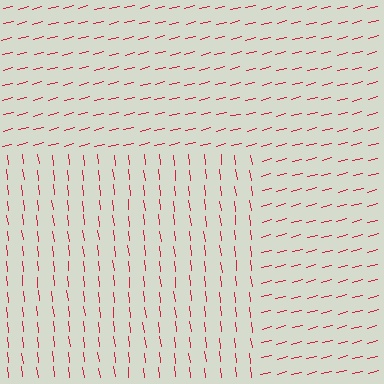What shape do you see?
I see a rectangle.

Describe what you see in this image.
The image is filled with small red line segments. A rectangle region in the image has lines oriented differently from the surrounding lines, creating a visible texture boundary.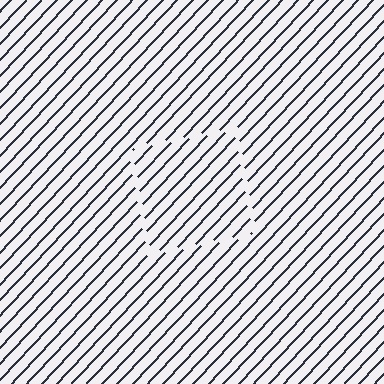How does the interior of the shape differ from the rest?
The interior of the shape contains the same grating, shifted by half a period — the contour is defined by the phase discontinuity where line-ends from the inner and outer gratings abut.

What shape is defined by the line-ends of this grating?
An illusory square. The interior of the shape contains the same grating, shifted by half a period — the contour is defined by the phase discontinuity where line-ends from the inner and outer gratings abut.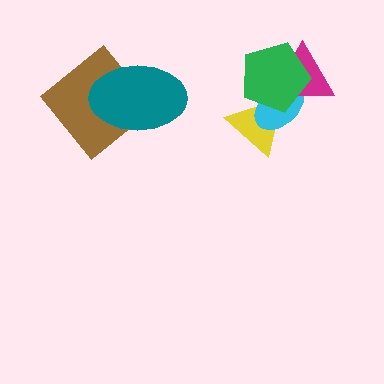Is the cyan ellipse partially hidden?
Yes, it is partially covered by another shape.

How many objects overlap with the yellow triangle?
2 objects overlap with the yellow triangle.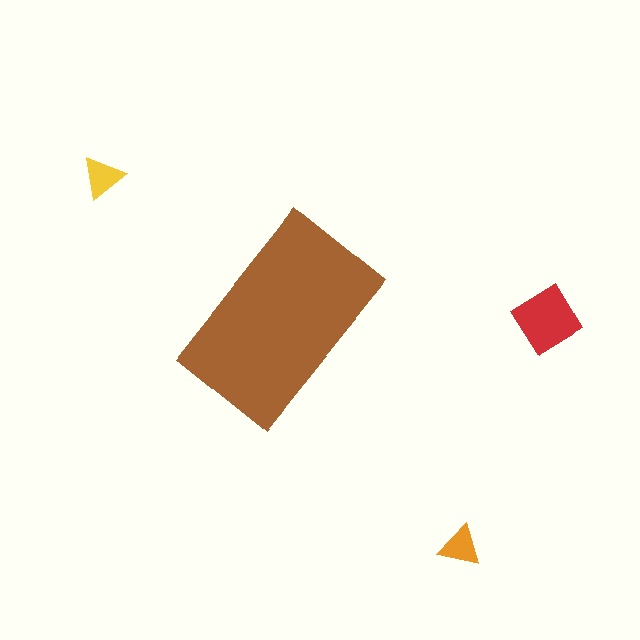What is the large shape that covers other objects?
A brown rectangle.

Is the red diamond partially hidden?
No, the red diamond is fully visible.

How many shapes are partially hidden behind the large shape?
0 shapes are partially hidden.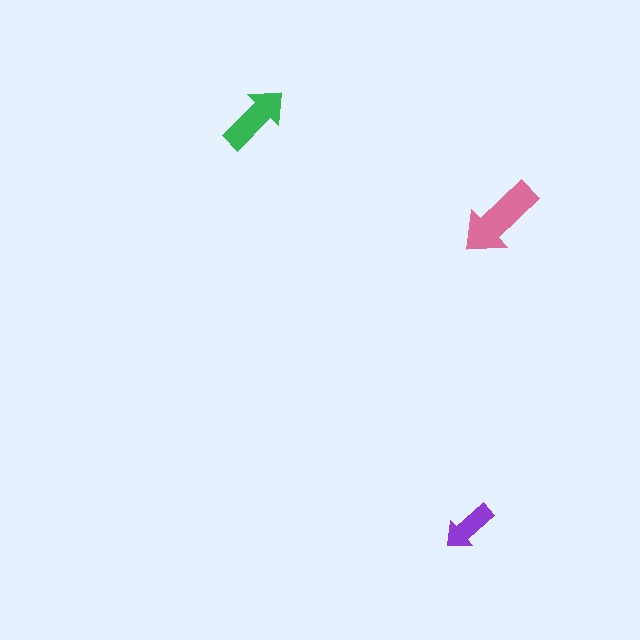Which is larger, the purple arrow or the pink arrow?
The pink one.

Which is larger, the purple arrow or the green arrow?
The green one.